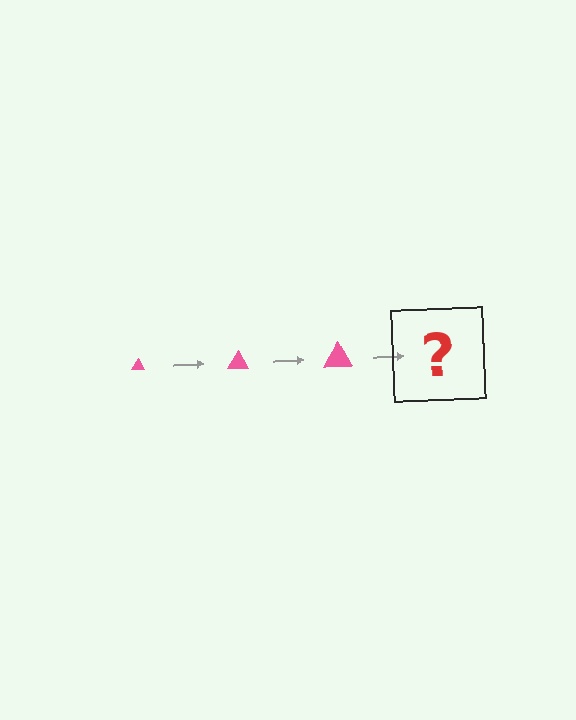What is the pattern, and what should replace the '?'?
The pattern is that the triangle gets progressively larger each step. The '?' should be a pink triangle, larger than the previous one.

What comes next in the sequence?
The next element should be a pink triangle, larger than the previous one.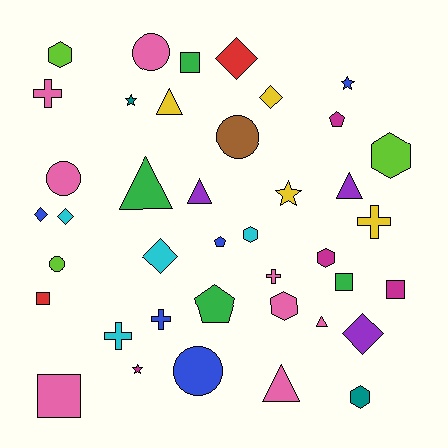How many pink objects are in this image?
There are 8 pink objects.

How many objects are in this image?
There are 40 objects.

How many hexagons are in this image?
There are 6 hexagons.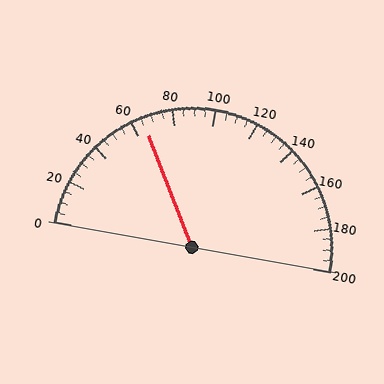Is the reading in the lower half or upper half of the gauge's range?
The reading is in the lower half of the range (0 to 200).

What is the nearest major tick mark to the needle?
The nearest major tick mark is 60.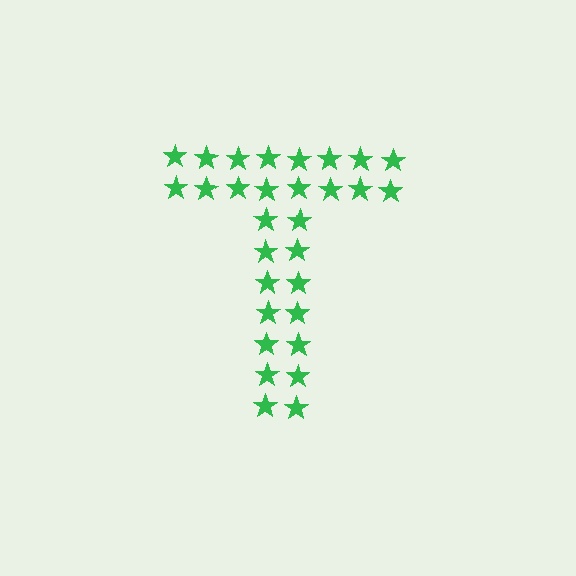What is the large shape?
The large shape is the letter T.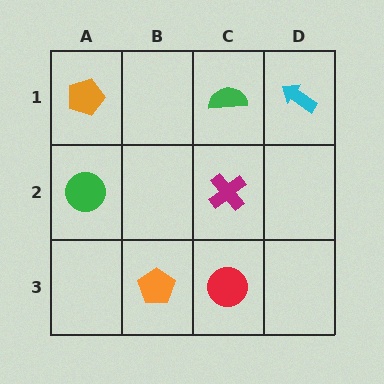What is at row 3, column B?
An orange pentagon.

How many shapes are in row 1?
3 shapes.